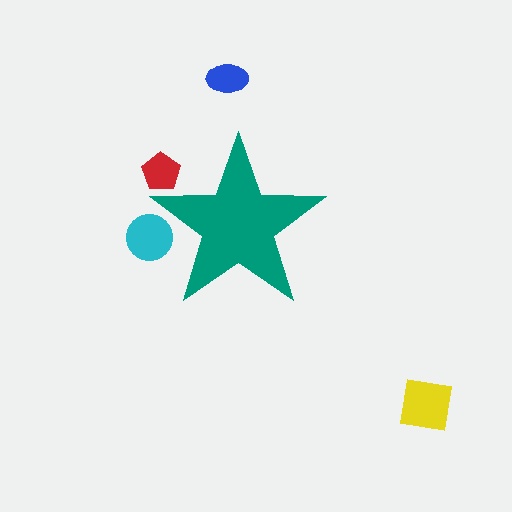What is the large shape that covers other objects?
A teal star.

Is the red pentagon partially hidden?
Yes, the red pentagon is partially hidden behind the teal star.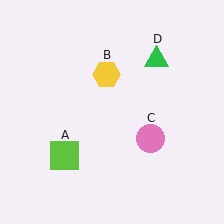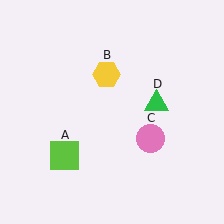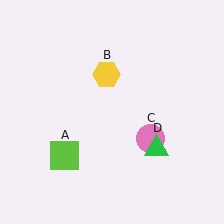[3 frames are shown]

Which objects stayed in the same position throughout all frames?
Lime square (object A) and yellow hexagon (object B) and pink circle (object C) remained stationary.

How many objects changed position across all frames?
1 object changed position: green triangle (object D).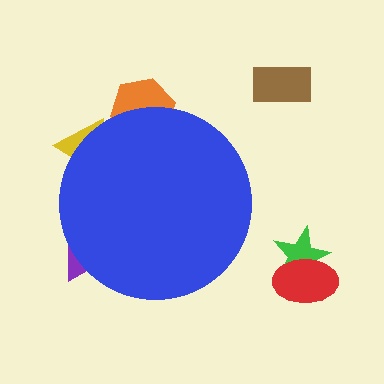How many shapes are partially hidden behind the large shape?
3 shapes are partially hidden.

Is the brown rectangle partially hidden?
No, the brown rectangle is fully visible.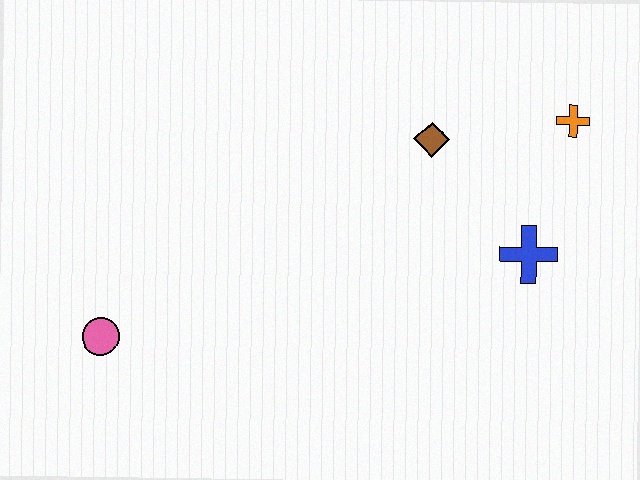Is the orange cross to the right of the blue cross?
Yes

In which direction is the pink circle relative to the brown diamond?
The pink circle is to the left of the brown diamond.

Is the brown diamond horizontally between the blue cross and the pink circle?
Yes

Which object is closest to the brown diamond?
The orange cross is closest to the brown diamond.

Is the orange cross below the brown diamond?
No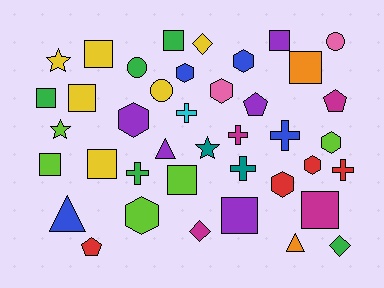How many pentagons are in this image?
There are 3 pentagons.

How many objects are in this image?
There are 40 objects.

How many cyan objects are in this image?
There is 1 cyan object.